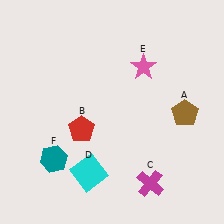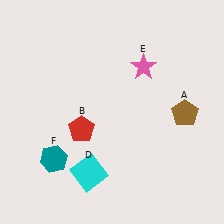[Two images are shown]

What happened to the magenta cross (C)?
The magenta cross (C) was removed in Image 2. It was in the bottom-right area of Image 1.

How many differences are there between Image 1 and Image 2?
There is 1 difference between the two images.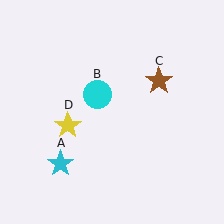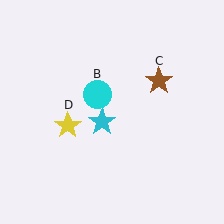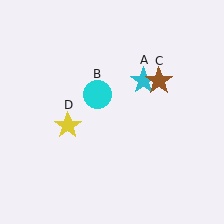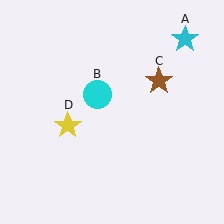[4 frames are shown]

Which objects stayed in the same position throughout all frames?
Cyan circle (object B) and brown star (object C) and yellow star (object D) remained stationary.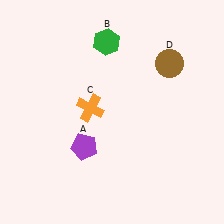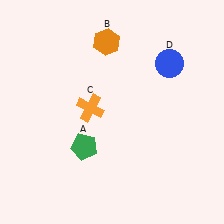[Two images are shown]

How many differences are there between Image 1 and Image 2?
There are 3 differences between the two images.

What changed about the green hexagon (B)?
In Image 1, B is green. In Image 2, it changed to orange.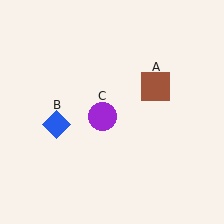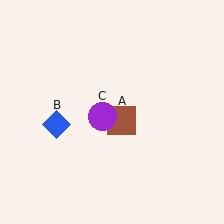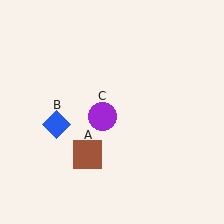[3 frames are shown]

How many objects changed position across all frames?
1 object changed position: brown square (object A).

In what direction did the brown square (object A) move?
The brown square (object A) moved down and to the left.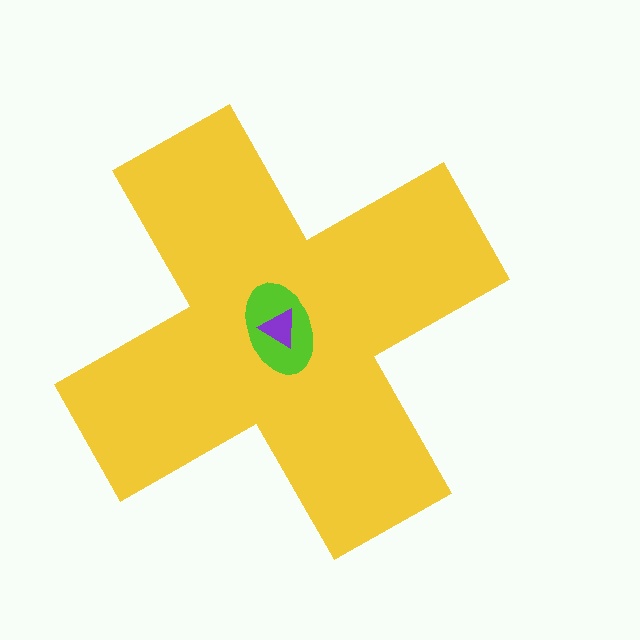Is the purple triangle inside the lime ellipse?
Yes.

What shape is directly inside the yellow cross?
The lime ellipse.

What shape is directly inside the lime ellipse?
The purple triangle.